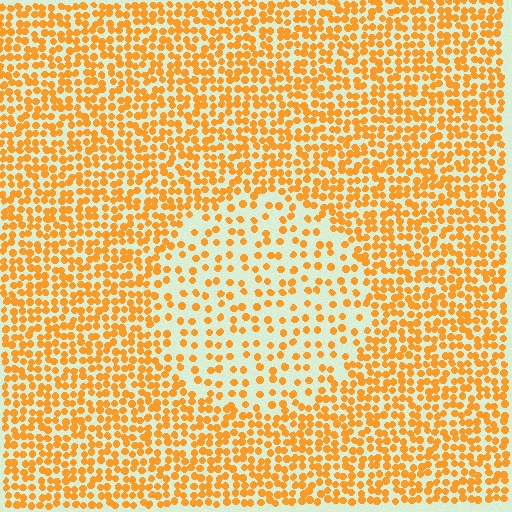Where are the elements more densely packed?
The elements are more densely packed outside the circle boundary.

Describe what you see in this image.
The image contains small orange elements arranged at two different densities. A circle-shaped region is visible where the elements are less densely packed than the surrounding area.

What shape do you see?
I see a circle.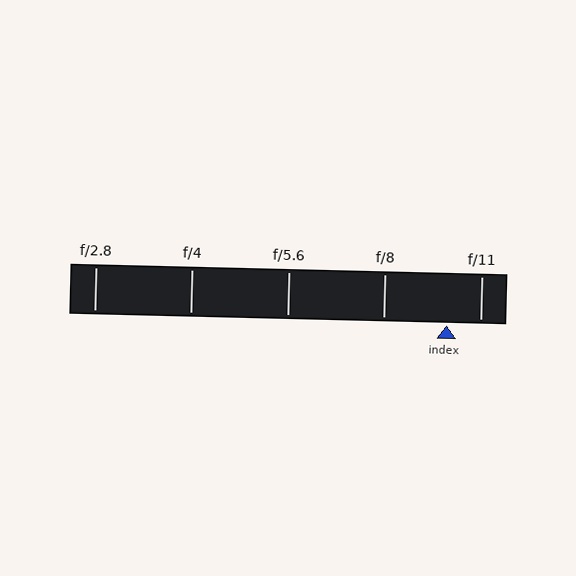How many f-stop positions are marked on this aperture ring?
There are 5 f-stop positions marked.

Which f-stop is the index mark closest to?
The index mark is closest to f/11.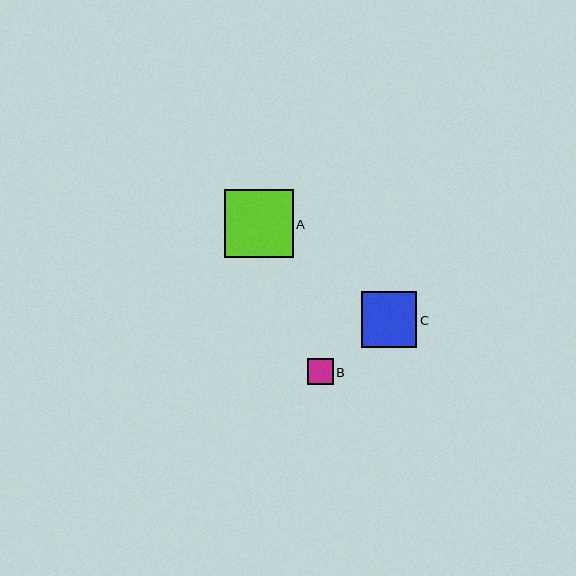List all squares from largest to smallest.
From largest to smallest: A, C, B.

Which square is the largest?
Square A is the largest with a size of approximately 68 pixels.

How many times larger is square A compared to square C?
Square A is approximately 1.2 times the size of square C.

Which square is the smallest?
Square B is the smallest with a size of approximately 26 pixels.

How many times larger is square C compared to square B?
Square C is approximately 2.1 times the size of square B.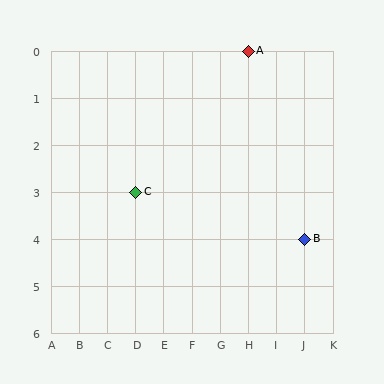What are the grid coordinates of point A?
Point A is at grid coordinates (H, 0).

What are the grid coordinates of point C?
Point C is at grid coordinates (D, 3).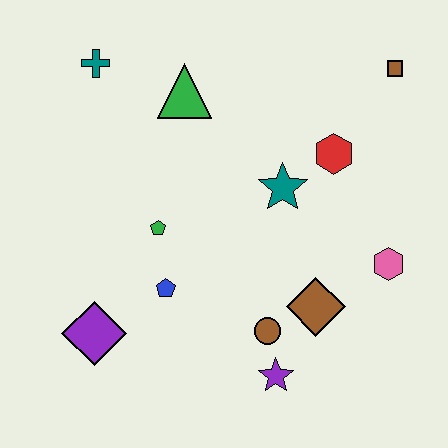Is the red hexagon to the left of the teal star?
No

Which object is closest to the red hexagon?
The teal star is closest to the red hexagon.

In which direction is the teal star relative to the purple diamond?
The teal star is to the right of the purple diamond.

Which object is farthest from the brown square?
The purple diamond is farthest from the brown square.